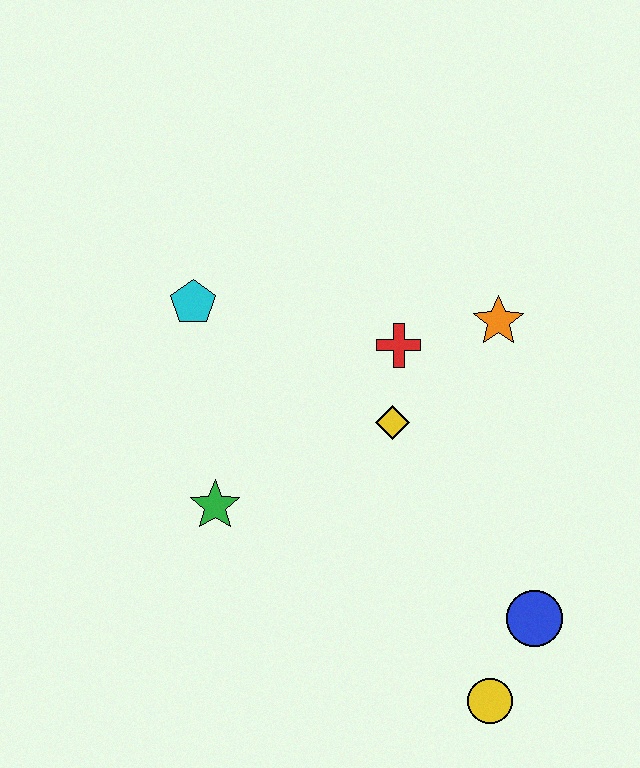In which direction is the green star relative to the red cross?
The green star is to the left of the red cross.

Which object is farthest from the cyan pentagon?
The yellow circle is farthest from the cyan pentagon.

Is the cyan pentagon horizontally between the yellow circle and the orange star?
No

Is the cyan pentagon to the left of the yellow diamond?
Yes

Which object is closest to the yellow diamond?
The red cross is closest to the yellow diamond.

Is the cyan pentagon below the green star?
No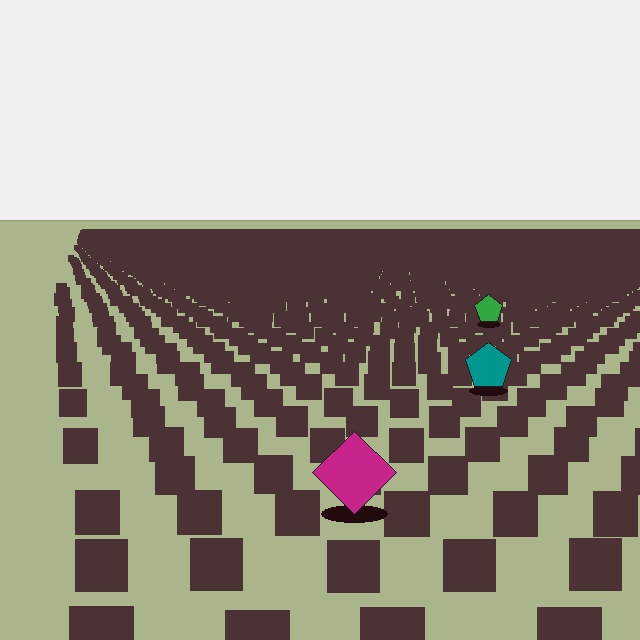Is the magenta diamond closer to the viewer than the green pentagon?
Yes. The magenta diamond is closer — you can tell from the texture gradient: the ground texture is coarser near it.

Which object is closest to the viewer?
The magenta diamond is closest. The texture marks near it are larger and more spread out.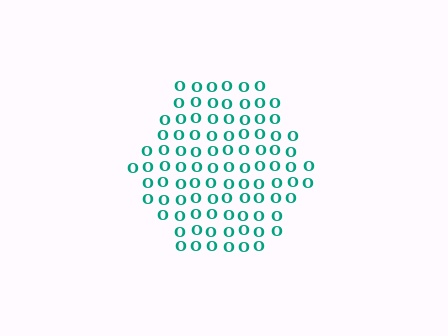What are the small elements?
The small elements are letter O's.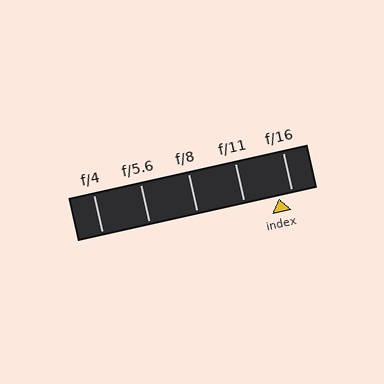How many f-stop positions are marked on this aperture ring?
There are 5 f-stop positions marked.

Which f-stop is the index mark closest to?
The index mark is closest to f/16.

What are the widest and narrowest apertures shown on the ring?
The widest aperture shown is f/4 and the narrowest is f/16.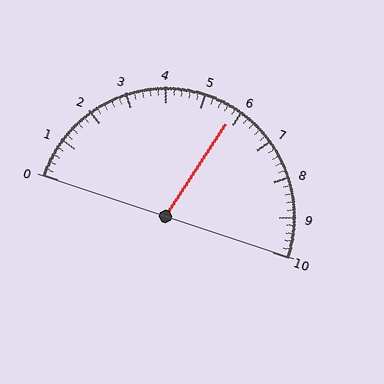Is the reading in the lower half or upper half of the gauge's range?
The reading is in the upper half of the range (0 to 10).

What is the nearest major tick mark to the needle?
The nearest major tick mark is 6.